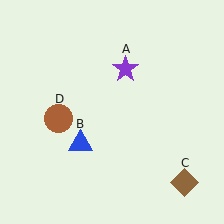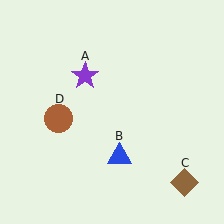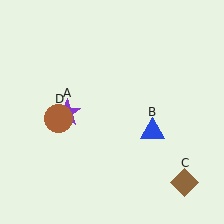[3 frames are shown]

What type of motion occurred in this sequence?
The purple star (object A), blue triangle (object B) rotated counterclockwise around the center of the scene.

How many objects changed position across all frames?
2 objects changed position: purple star (object A), blue triangle (object B).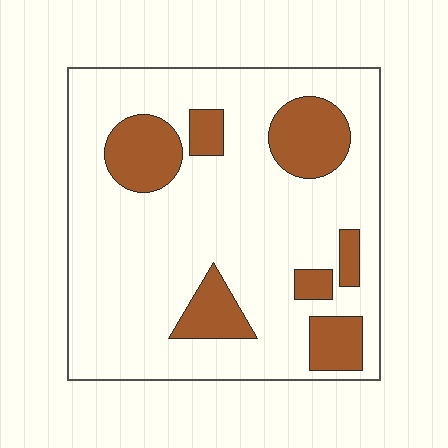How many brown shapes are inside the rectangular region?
7.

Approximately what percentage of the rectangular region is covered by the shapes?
Approximately 20%.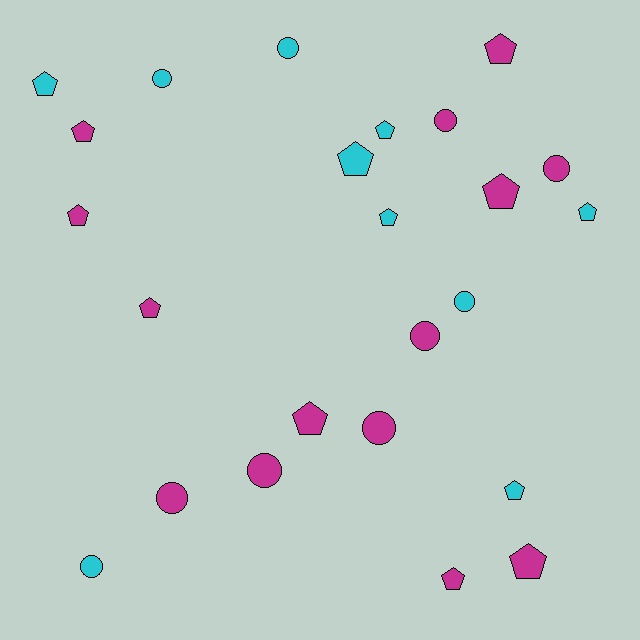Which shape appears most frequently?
Pentagon, with 14 objects.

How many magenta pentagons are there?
There are 8 magenta pentagons.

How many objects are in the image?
There are 24 objects.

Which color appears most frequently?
Magenta, with 14 objects.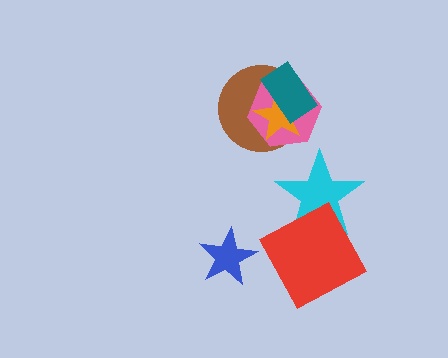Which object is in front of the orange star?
The teal rectangle is in front of the orange star.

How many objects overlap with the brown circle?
3 objects overlap with the brown circle.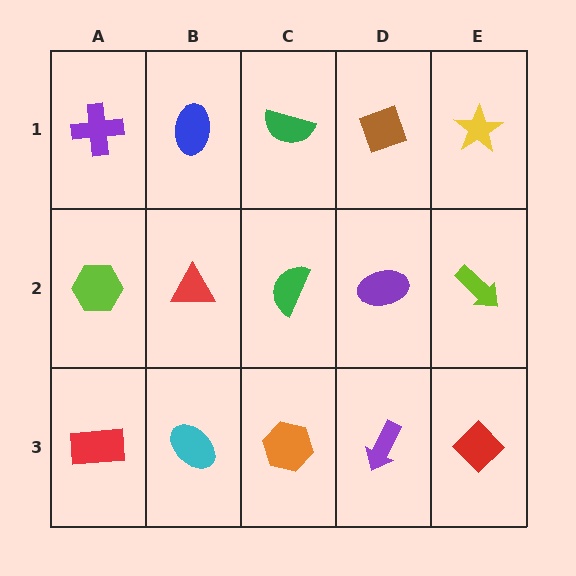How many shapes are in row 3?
5 shapes.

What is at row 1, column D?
A brown diamond.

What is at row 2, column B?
A red triangle.